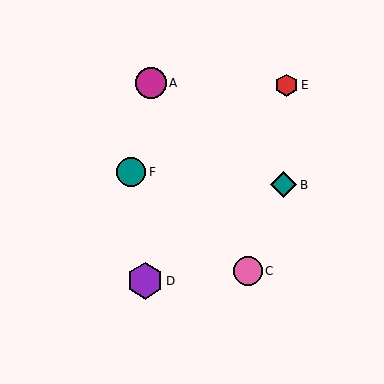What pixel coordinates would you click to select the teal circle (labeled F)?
Click at (131, 172) to select the teal circle F.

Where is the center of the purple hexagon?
The center of the purple hexagon is at (145, 281).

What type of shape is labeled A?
Shape A is a magenta circle.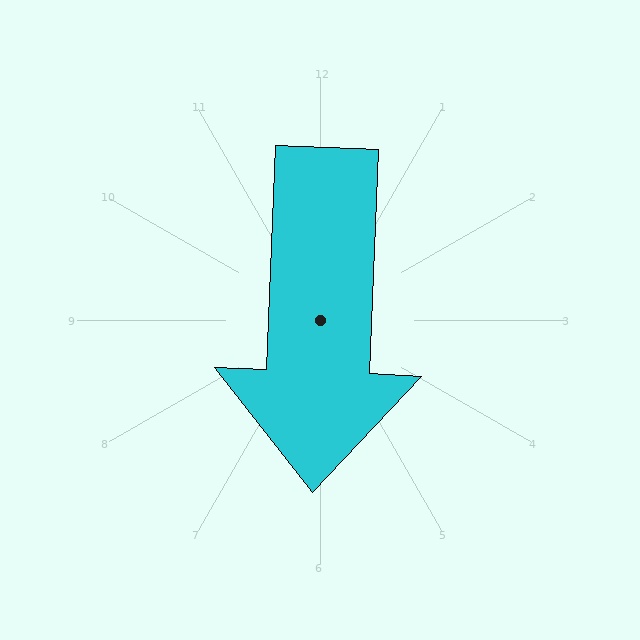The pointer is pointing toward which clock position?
Roughly 6 o'clock.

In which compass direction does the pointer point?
South.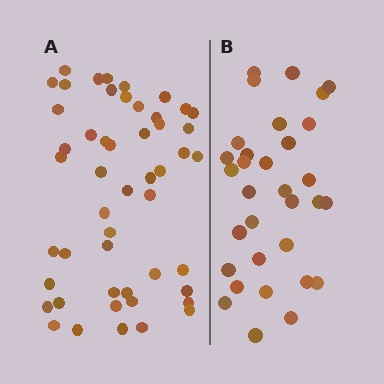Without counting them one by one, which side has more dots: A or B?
Region A (the left region) has more dots.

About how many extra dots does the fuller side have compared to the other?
Region A has approximately 20 more dots than region B.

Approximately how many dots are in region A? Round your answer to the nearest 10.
About 50 dots.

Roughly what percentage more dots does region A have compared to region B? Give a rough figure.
About 55% more.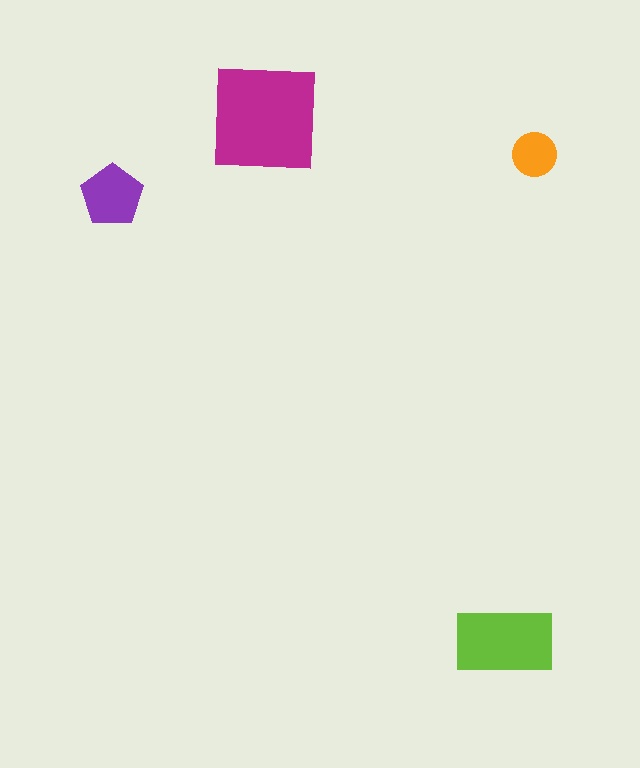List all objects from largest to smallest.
The magenta square, the lime rectangle, the purple pentagon, the orange circle.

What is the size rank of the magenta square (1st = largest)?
1st.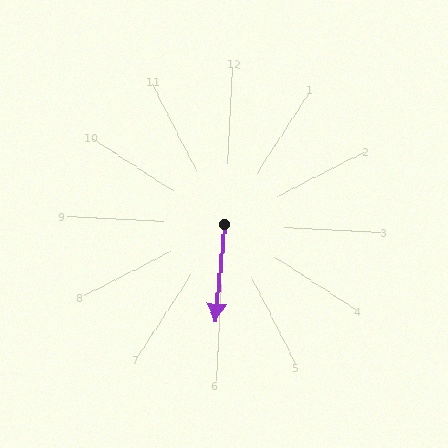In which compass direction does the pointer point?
South.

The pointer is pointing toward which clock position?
Roughly 6 o'clock.